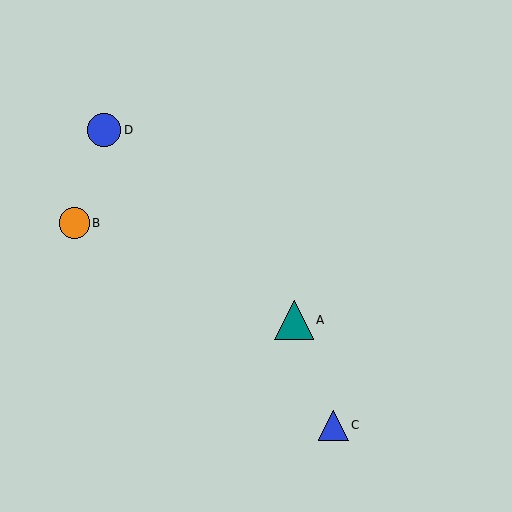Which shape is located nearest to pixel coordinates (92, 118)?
The blue circle (labeled D) at (104, 130) is nearest to that location.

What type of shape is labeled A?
Shape A is a teal triangle.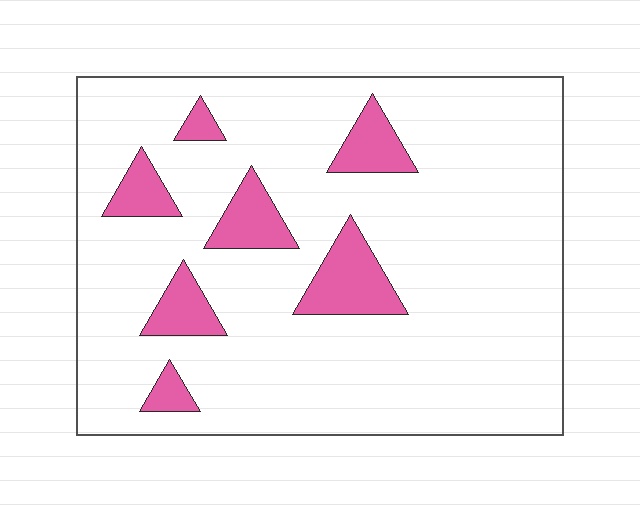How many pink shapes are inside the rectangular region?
7.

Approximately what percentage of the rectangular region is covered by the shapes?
Approximately 15%.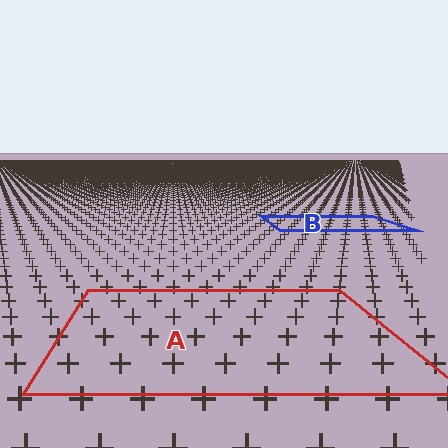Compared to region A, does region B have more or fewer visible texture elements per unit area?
Region B has more texture elements per unit area — they are packed more densely because it is farther away.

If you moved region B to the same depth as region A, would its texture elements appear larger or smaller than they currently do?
They would appear larger. At a closer depth, the same texture elements are projected at a bigger on-screen size.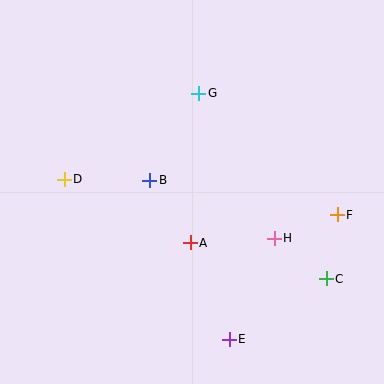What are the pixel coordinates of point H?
Point H is at (274, 238).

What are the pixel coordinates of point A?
Point A is at (190, 243).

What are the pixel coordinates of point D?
Point D is at (64, 179).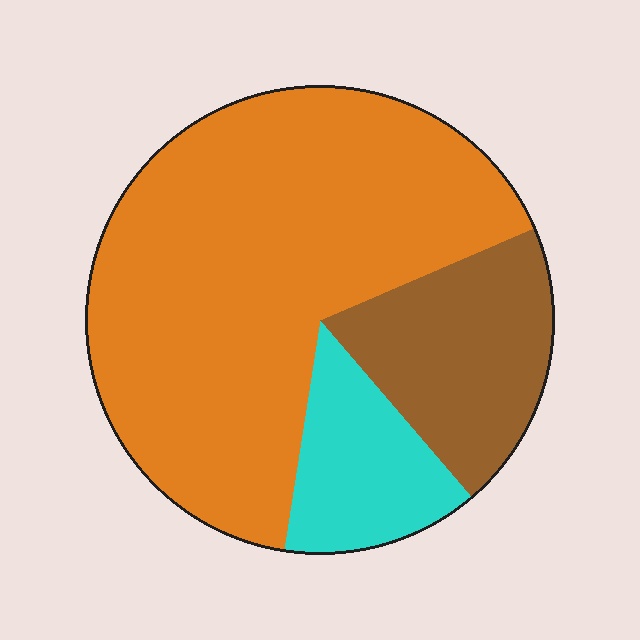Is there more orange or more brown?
Orange.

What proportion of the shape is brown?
Brown covers about 20% of the shape.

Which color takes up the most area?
Orange, at roughly 65%.